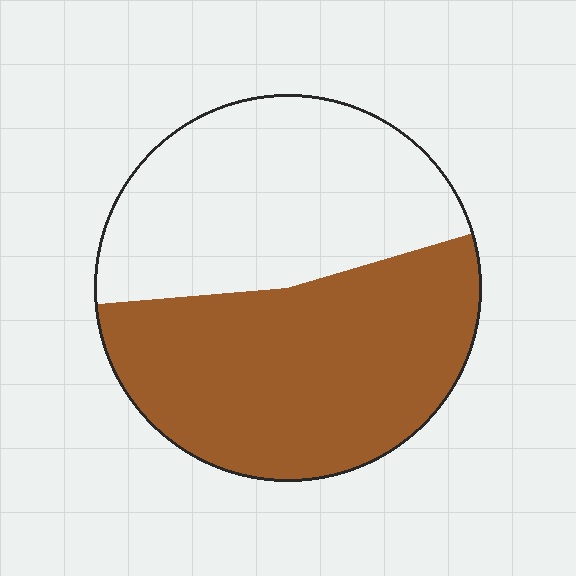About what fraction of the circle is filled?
About one half (1/2).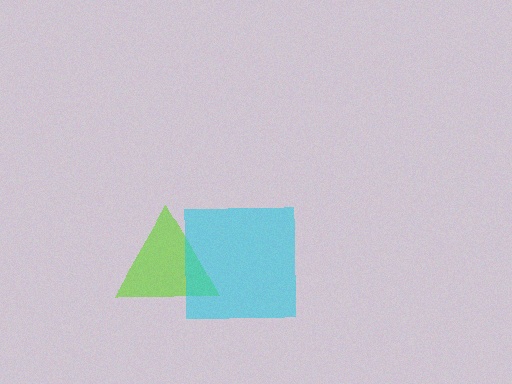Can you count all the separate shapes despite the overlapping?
Yes, there are 2 separate shapes.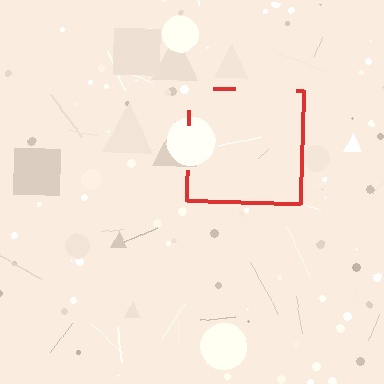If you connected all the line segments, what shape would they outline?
They would outline a square.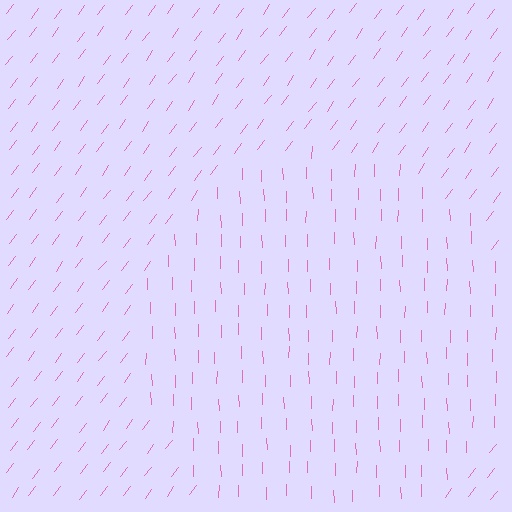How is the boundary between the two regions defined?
The boundary is defined purely by a change in line orientation (approximately 37 degrees difference). All lines are the same color and thickness.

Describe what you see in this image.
The image is filled with small pink line segments. A circle region in the image has lines oriented differently from the surrounding lines, creating a visible texture boundary.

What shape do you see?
I see a circle.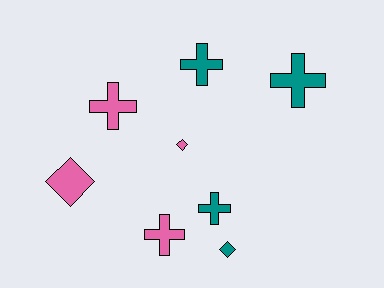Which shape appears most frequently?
Cross, with 5 objects.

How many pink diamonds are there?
There are 2 pink diamonds.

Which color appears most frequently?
Pink, with 4 objects.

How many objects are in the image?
There are 8 objects.